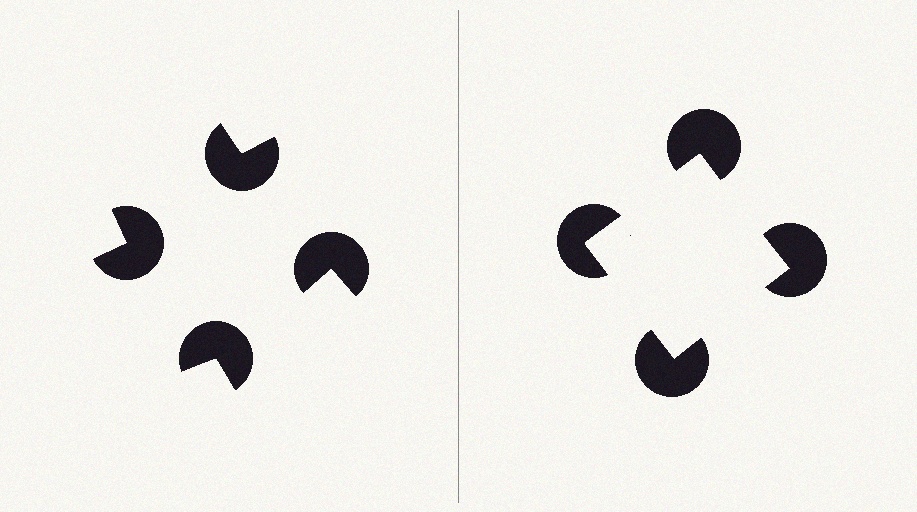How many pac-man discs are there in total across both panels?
8 — 4 on each side.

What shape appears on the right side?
An illusory square.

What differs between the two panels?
The pac-man discs are positioned identically on both sides; only the wedge orientations differ. On the right they align to a square; on the left they are misaligned.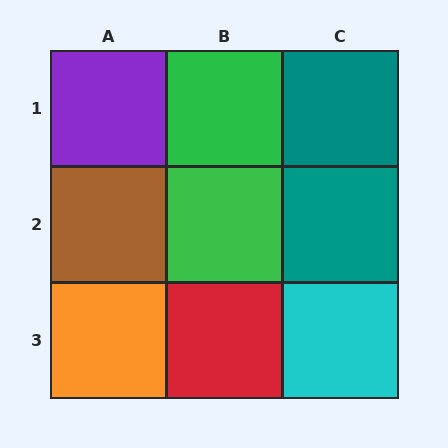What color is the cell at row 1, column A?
Purple.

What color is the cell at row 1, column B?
Green.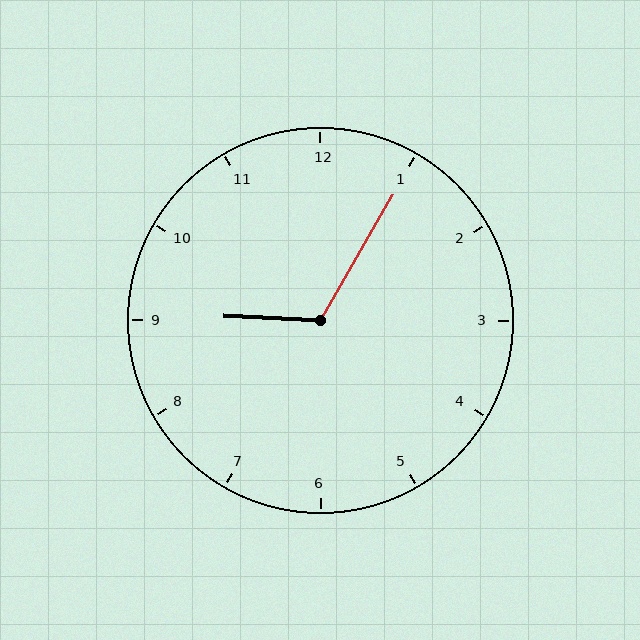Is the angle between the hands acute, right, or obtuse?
It is obtuse.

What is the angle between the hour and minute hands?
Approximately 118 degrees.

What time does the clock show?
9:05.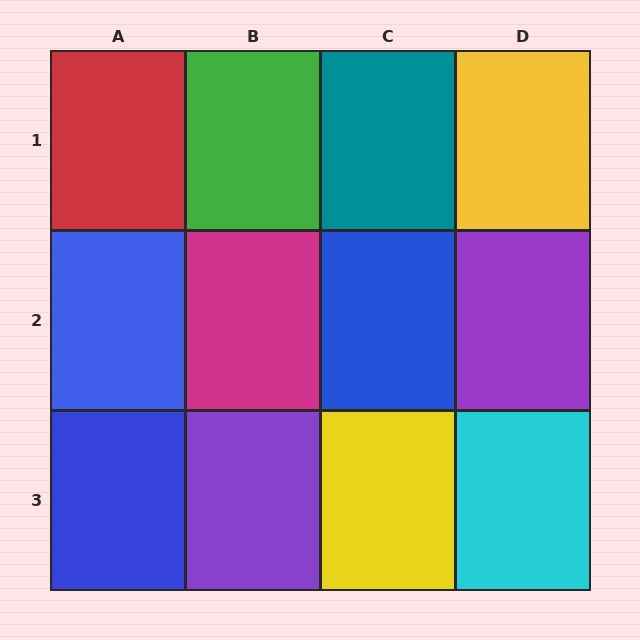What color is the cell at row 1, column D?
Yellow.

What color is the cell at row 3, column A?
Blue.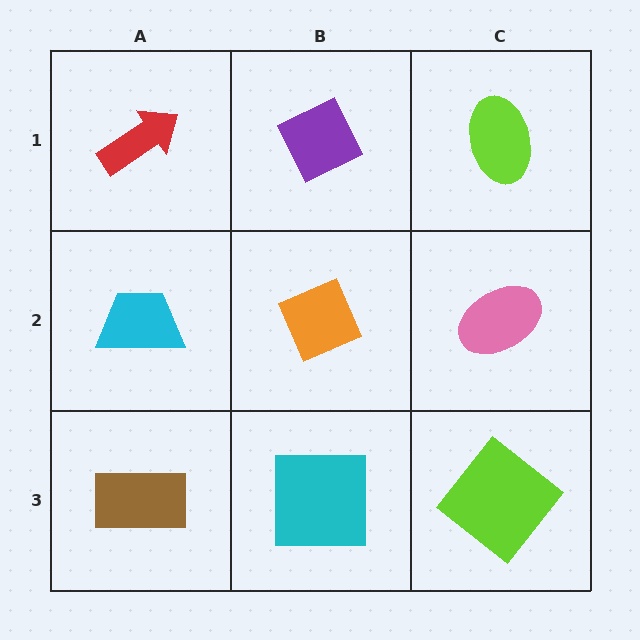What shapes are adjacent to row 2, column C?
A lime ellipse (row 1, column C), a lime diamond (row 3, column C), an orange diamond (row 2, column B).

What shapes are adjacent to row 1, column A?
A cyan trapezoid (row 2, column A), a purple diamond (row 1, column B).